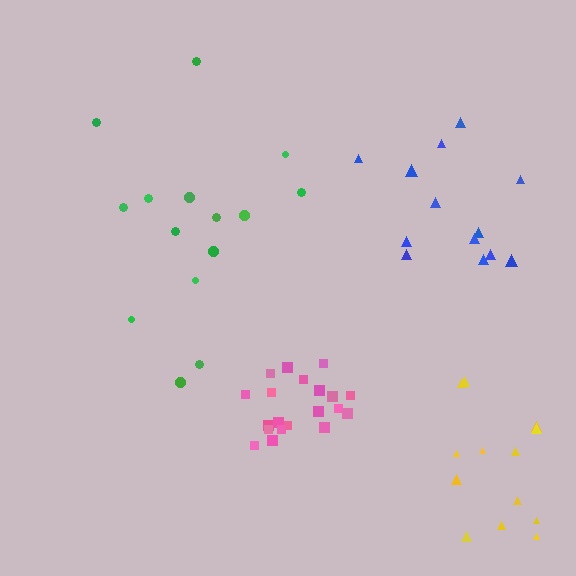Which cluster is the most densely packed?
Pink.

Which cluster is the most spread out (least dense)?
Blue.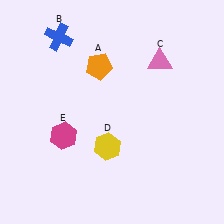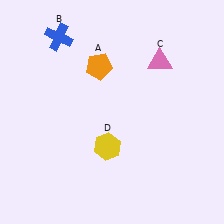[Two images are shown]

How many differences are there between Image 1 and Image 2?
There is 1 difference between the two images.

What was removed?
The magenta hexagon (E) was removed in Image 2.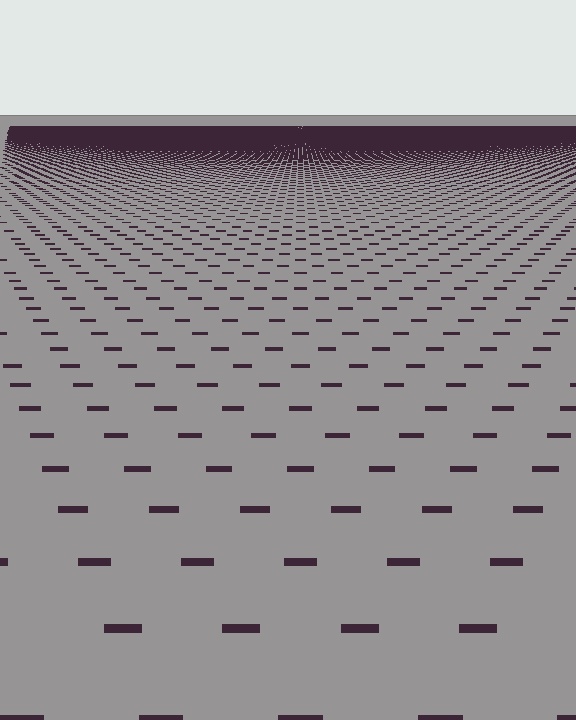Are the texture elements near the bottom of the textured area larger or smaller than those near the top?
Larger. Near the bottom, elements are closer to the viewer and appear at a bigger on-screen size.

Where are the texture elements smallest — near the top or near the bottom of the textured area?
Near the top.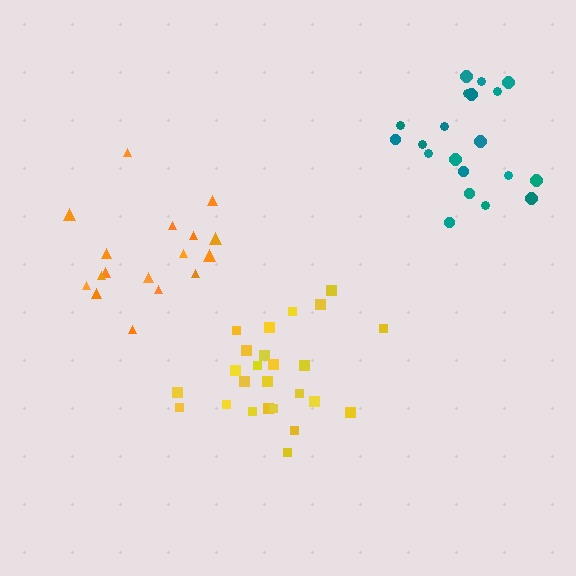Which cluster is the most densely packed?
Teal.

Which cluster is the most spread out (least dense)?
Orange.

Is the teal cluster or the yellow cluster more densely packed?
Teal.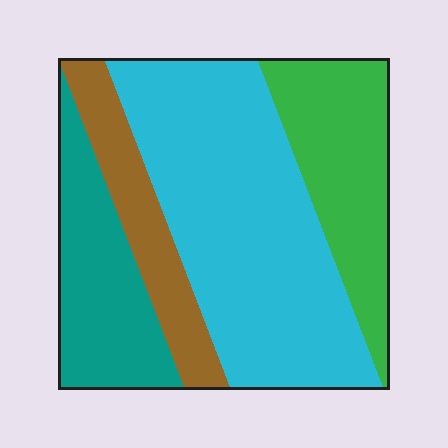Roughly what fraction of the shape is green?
Green covers 21% of the shape.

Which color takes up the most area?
Cyan, at roughly 45%.